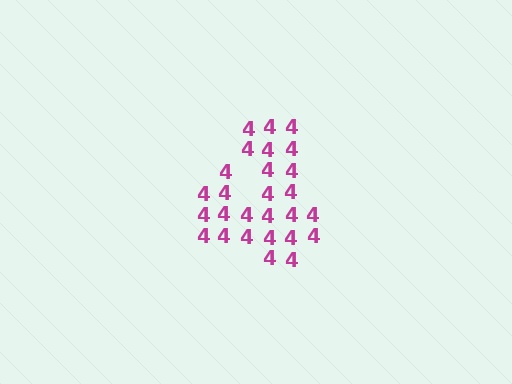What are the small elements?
The small elements are digit 4's.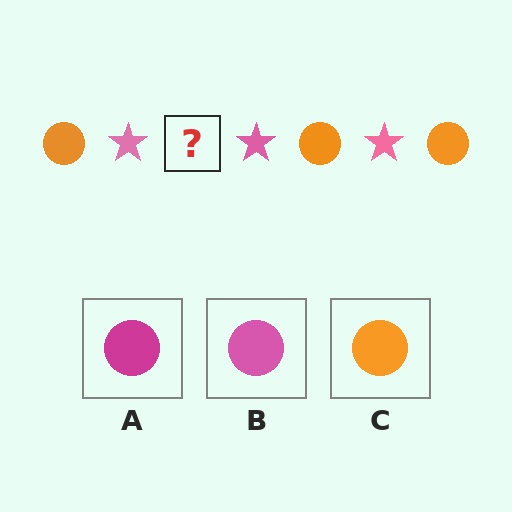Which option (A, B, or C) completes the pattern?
C.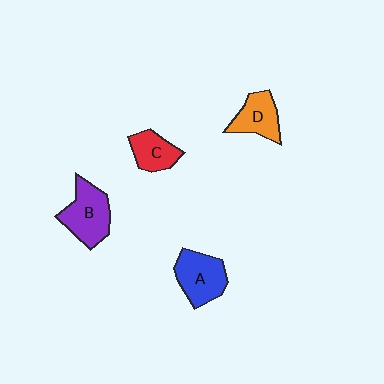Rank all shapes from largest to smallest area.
From largest to smallest: B (purple), A (blue), D (orange), C (red).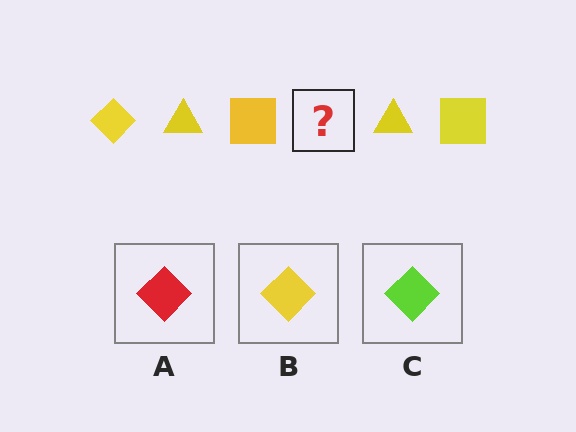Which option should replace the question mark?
Option B.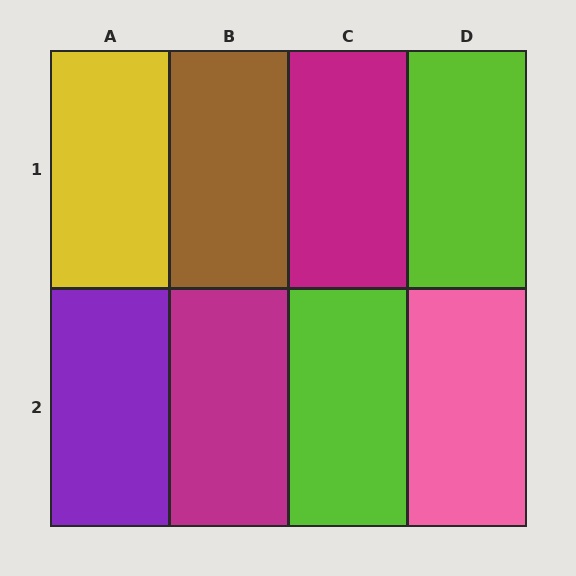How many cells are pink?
1 cell is pink.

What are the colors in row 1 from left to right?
Yellow, brown, magenta, lime.